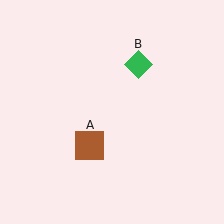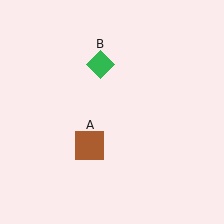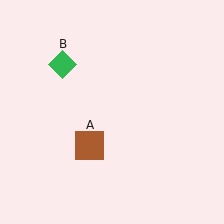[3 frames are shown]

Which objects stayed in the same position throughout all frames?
Brown square (object A) remained stationary.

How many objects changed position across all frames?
1 object changed position: green diamond (object B).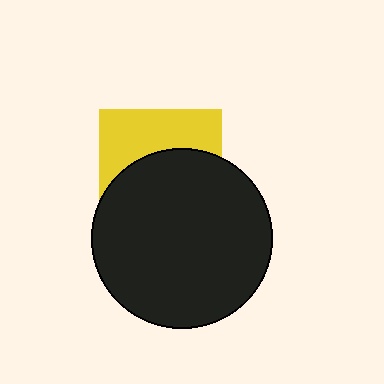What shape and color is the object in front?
The object in front is a black circle.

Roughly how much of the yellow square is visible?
A small part of it is visible (roughly 40%).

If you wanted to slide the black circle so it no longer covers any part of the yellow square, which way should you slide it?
Slide it down — that is the most direct way to separate the two shapes.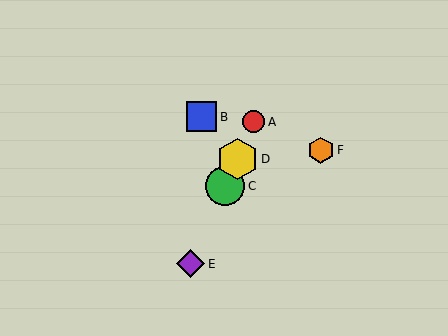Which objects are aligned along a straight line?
Objects A, C, D, E are aligned along a straight line.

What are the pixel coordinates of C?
Object C is at (225, 186).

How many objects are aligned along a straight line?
4 objects (A, C, D, E) are aligned along a straight line.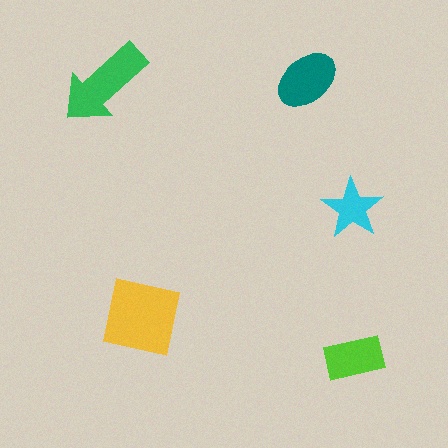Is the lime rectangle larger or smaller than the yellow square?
Smaller.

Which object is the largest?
The yellow square.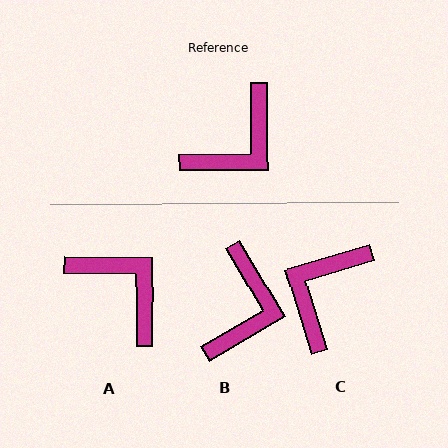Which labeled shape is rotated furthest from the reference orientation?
C, about 163 degrees away.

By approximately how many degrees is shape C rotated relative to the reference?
Approximately 163 degrees clockwise.